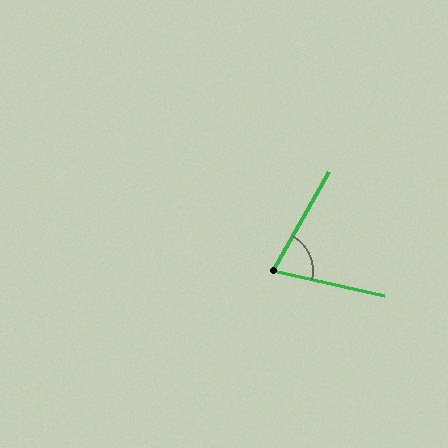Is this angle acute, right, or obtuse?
It is acute.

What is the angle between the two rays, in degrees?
Approximately 73 degrees.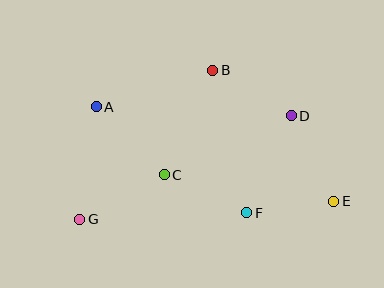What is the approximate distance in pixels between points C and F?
The distance between C and F is approximately 91 pixels.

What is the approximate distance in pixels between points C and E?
The distance between C and E is approximately 172 pixels.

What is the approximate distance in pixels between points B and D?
The distance between B and D is approximately 91 pixels.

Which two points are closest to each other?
Points E and F are closest to each other.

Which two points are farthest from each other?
Points A and E are farthest from each other.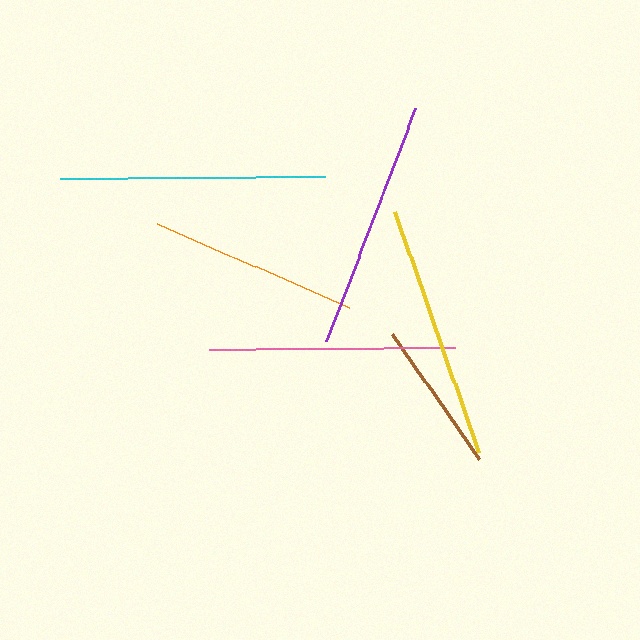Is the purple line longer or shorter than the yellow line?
The yellow line is longer than the purple line.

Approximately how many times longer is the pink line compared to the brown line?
The pink line is approximately 1.6 times the length of the brown line.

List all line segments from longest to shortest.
From longest to shortest: cyan, yellow, purple, pink, orange, brown.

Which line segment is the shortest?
The brown line is the shortest at approximately 152 pixels.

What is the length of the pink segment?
The pink segment is approximately 246 pixels long.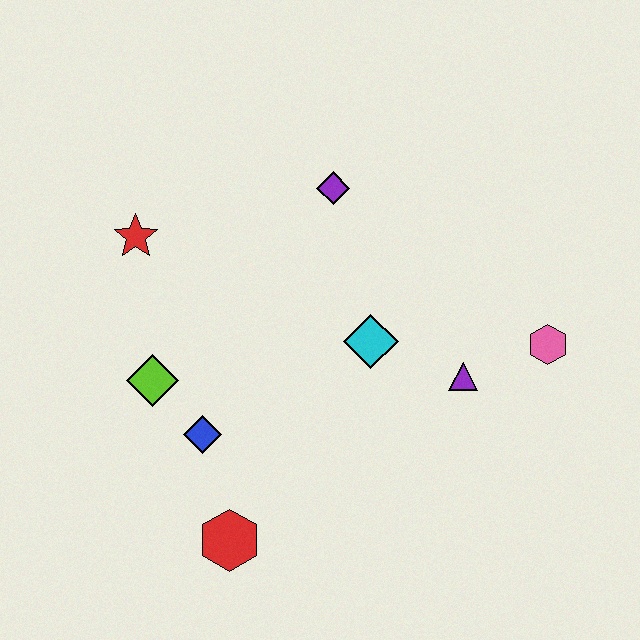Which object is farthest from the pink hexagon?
The red star is farthest from the pink hexagon.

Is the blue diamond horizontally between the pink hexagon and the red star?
Yes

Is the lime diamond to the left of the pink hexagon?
Yes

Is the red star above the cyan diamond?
Yes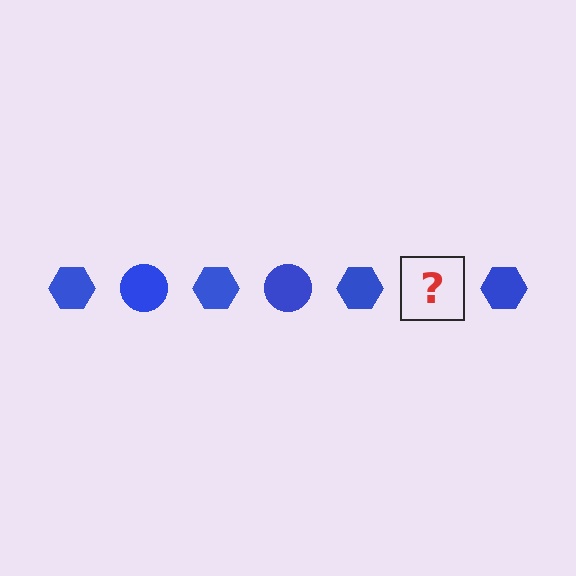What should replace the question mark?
The question mark should be replaced with a blue circle.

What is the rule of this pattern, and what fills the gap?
The rule is that the pattern cycles through hexagon, circle shapes in blue. The gap should be filled with a blue circle.